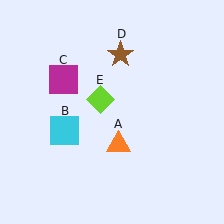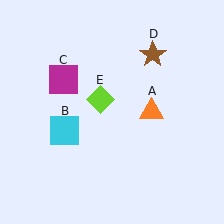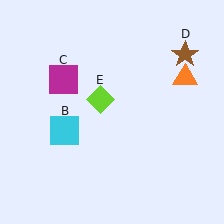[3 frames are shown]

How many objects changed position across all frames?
2 objects changed position: orange triangle (object A), brown star (object D).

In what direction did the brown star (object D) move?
The brown star (object D) moved right.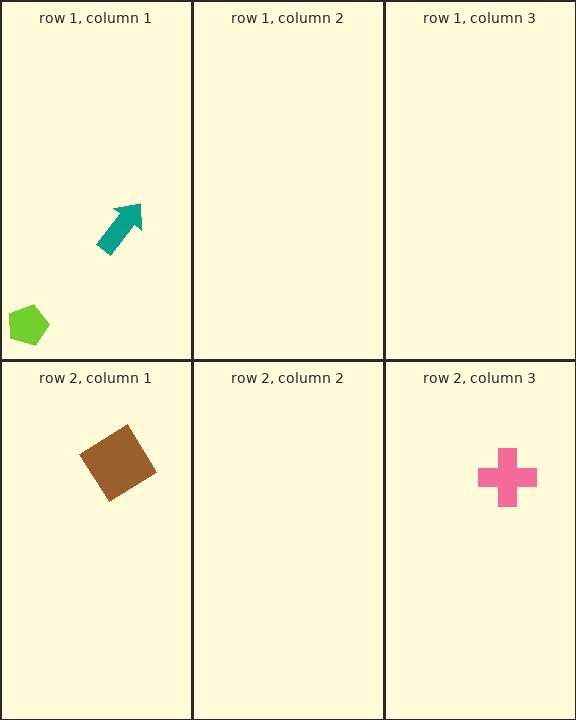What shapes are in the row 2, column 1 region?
The brown diamond.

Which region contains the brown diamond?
The row 2, column 1 region.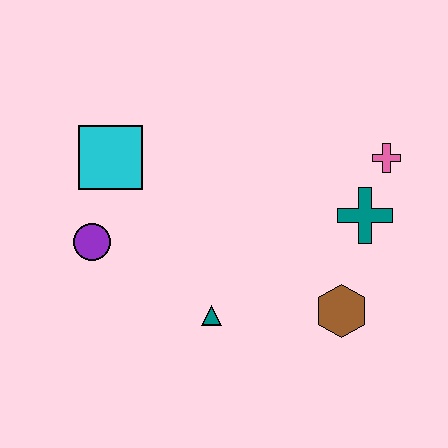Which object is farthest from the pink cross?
The purple circle is farthest from the pink cross.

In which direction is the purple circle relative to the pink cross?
The purple circle is to the left of the pink cross.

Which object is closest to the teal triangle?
The brown hexagon is closest to the teal triangle.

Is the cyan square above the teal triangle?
Yes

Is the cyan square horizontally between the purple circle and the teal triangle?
Yes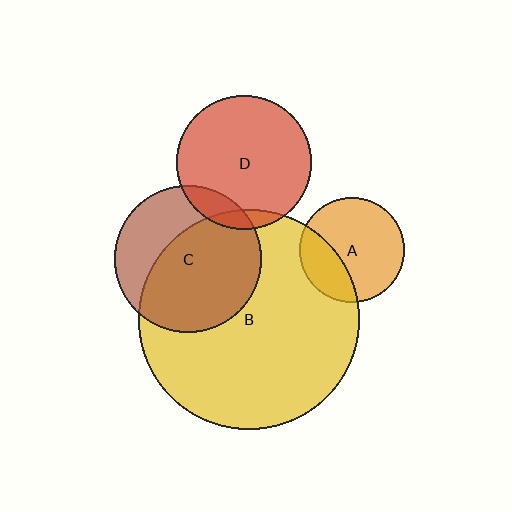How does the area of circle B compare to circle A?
Approximately 4.4 times.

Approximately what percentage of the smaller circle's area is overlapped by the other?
Approximately 30%.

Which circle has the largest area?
Circle B (yellow).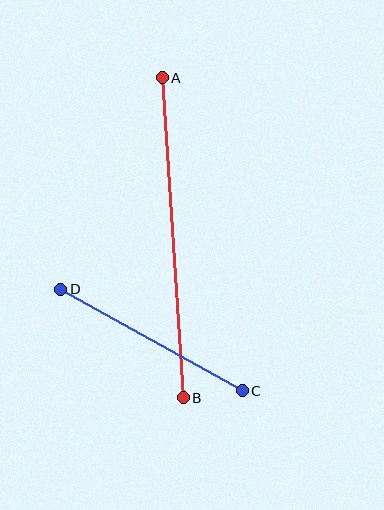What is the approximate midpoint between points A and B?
The midpoint is at approximately (173, 238) pixels.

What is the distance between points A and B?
The distance is approximately 320 pixels.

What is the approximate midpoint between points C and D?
The midpoint is at approximately (152, 340) pixels.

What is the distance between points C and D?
The distance is approximately 208 pixels.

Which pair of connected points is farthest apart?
Points A and B are farthest apart.